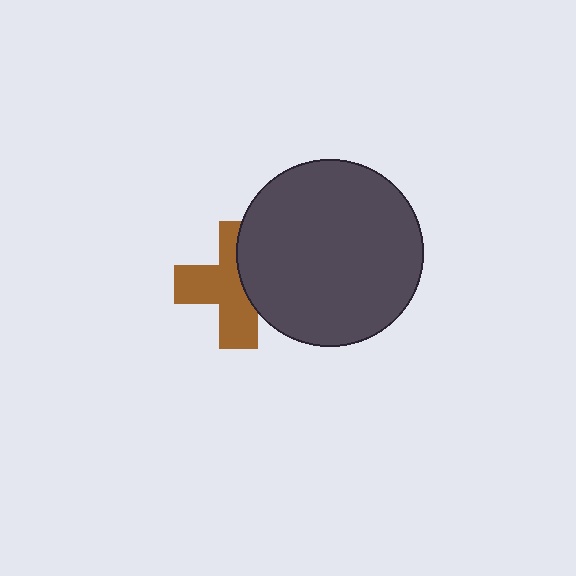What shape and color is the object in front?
The object in front is a dark gray circle.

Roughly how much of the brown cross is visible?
About half of it is visible (roughly 62%).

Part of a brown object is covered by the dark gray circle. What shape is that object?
It is a cross.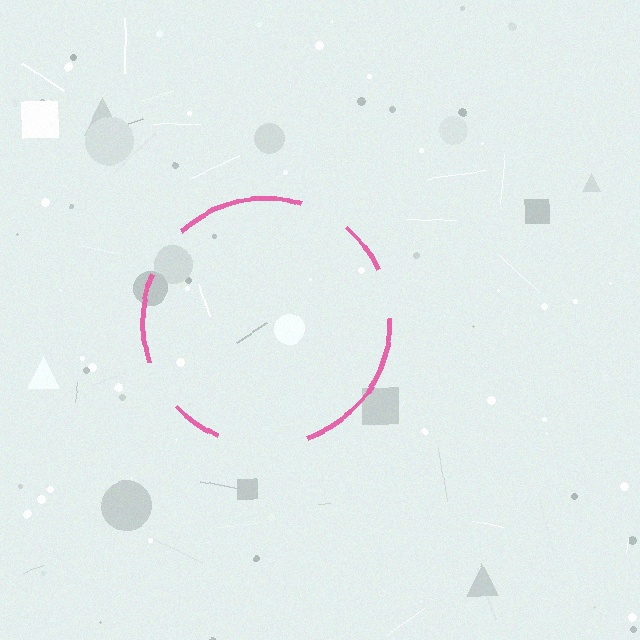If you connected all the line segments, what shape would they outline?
They would outline a circle.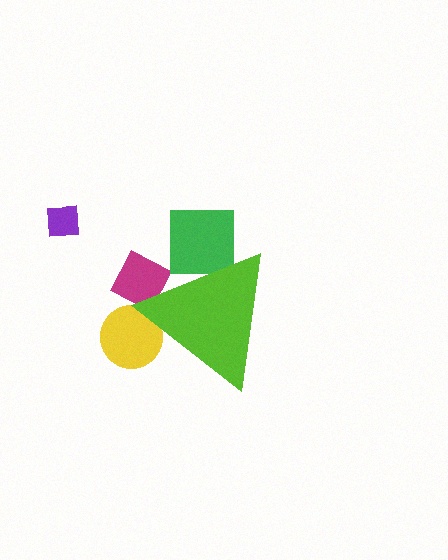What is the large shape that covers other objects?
A lime triangle.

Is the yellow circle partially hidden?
Yes, the yellow circle is partially hidden behind the lime triangle.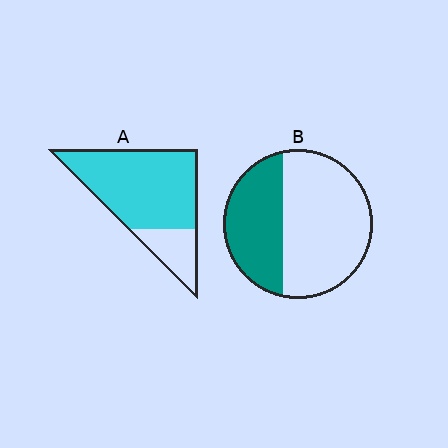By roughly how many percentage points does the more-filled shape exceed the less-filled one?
By roughly 40 percentage points (A over B).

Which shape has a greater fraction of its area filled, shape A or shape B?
Shape A.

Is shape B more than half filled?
No.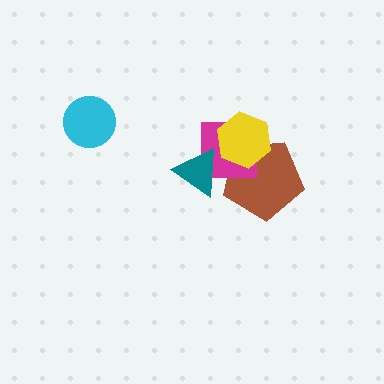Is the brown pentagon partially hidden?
Yes, it is partially covered by another shape.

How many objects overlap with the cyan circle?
0 objects overlap with the cyan circle.